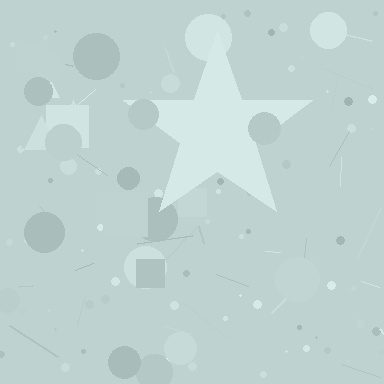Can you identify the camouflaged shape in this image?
The camouflaged shape is a star.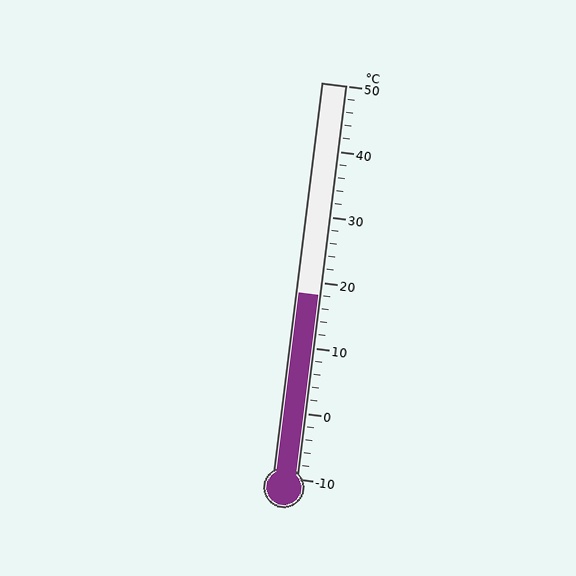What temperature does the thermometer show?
The thermometer shows approximately 18°C.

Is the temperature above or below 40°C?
The temperature is below 40°C.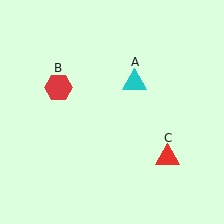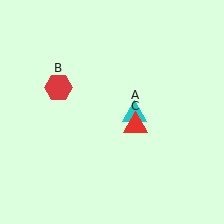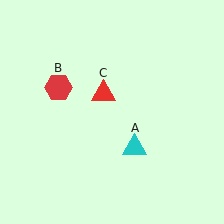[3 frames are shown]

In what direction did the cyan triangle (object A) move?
The cyan triangle (object A) moved down.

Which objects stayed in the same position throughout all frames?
Red hexagon (object B) remained stationary.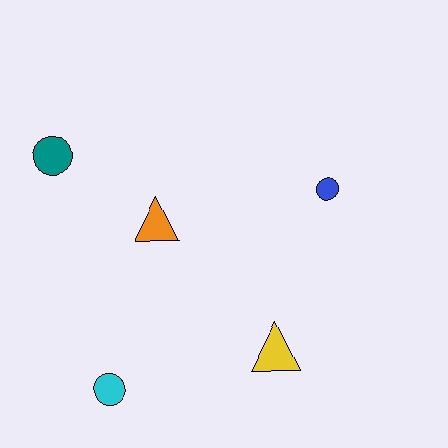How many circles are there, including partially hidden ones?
There are 3 circles.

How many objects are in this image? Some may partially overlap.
There are 5 objects.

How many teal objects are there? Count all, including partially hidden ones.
There is 1 teal object.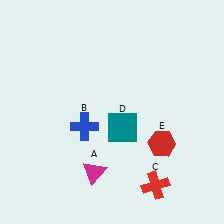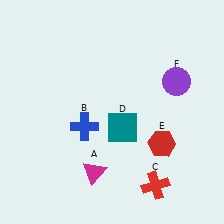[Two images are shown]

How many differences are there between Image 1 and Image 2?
There is 1 difference between the two images.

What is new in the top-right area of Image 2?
A purple circle (F) was added in the top-right area of Image 2.